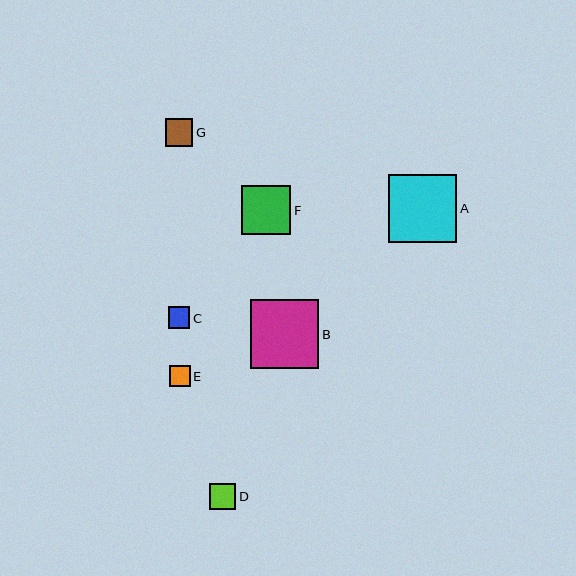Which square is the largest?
Square B is the largest with a size of approximately 69 pixels.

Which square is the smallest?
Square E is the smallest with a size of approximately 21 pixels.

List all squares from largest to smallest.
From largest to smallest: B, A, F, G, D, C, E.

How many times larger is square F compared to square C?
Square F is approximately 2.3 times the size of square C.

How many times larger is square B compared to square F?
Square B is approximately 1.4 times the size of square F.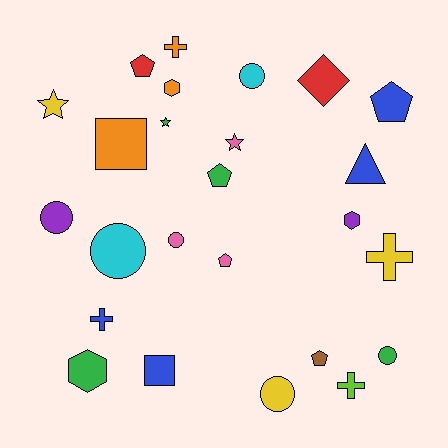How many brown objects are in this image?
There is 1 brown object.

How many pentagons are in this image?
There are 5 pentagons.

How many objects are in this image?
There are 25 objects.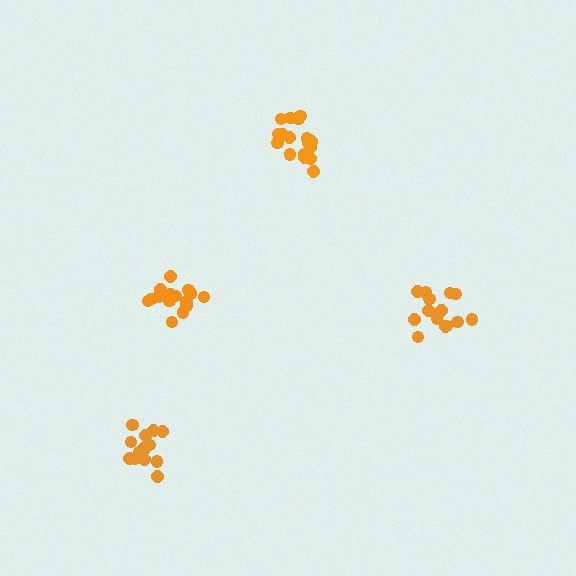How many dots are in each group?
Group 1: 14 dots, Group 2: 19 dots, Group 3: 16 dots, Group 4: 15 dots (64 total).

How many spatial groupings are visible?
There are 4 spatial groupings.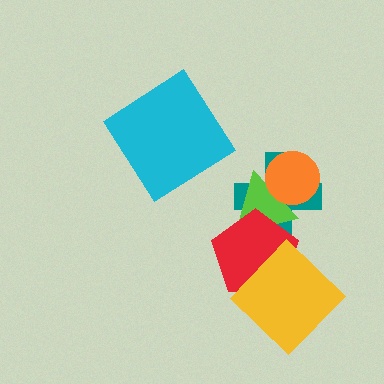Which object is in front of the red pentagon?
The yellow diamond is in front of the red pentagon.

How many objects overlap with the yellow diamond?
1 object overlaps with the yellow diamond.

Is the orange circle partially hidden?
No, no other shape covers it.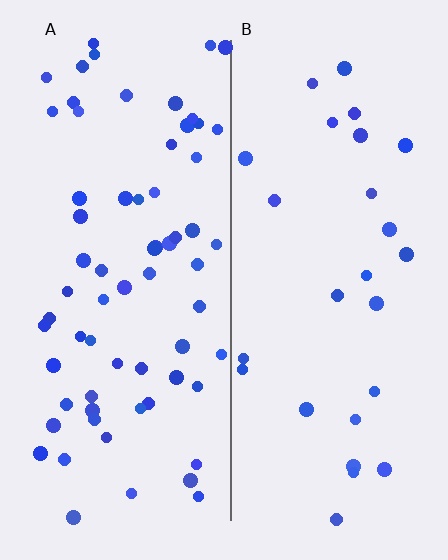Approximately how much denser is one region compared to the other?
Approximately 2.5× — region A over region B.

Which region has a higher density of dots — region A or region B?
A (the left).